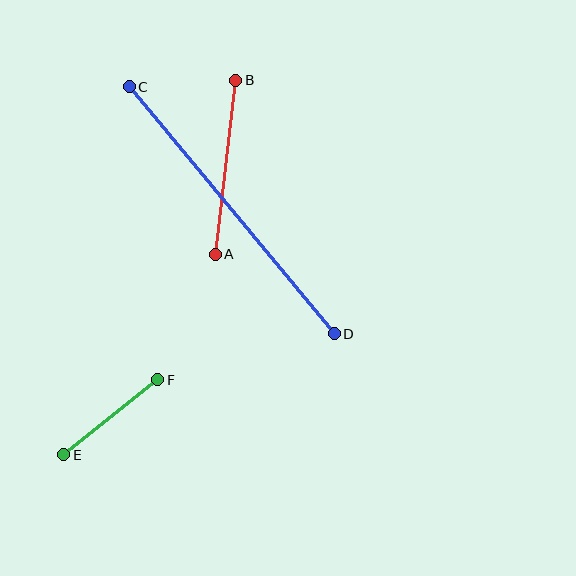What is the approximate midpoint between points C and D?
The midpoint is at approximately (232, 210) pixels.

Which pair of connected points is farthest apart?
Points C and D are farthest apart.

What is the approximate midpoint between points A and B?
The midpoint is at approximately (226, 167) pixels.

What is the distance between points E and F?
The distance is approximately 120 pixels.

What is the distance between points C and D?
The distance is approximately 321 pixels.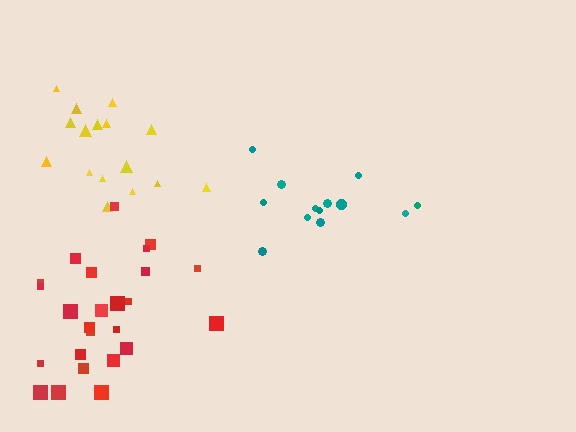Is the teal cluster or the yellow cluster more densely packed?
Teal.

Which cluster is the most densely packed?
Teal.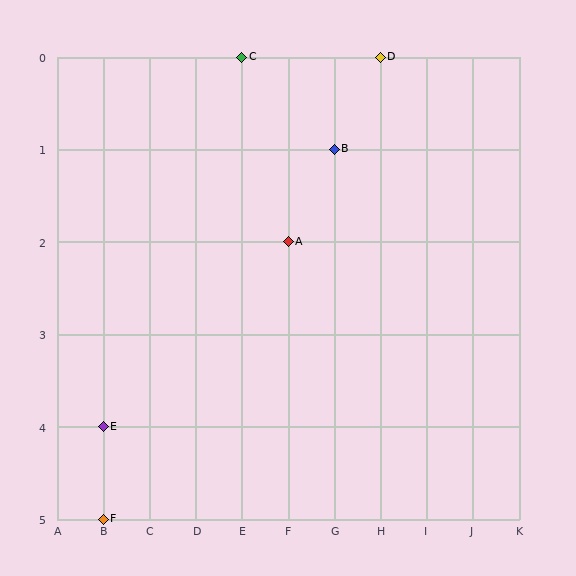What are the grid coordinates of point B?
Point B is at grid coordinates (G, 1).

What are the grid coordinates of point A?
Point A is at grid coordinates (F, 2).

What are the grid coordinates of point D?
Point D is at grid coordinates (H, 0).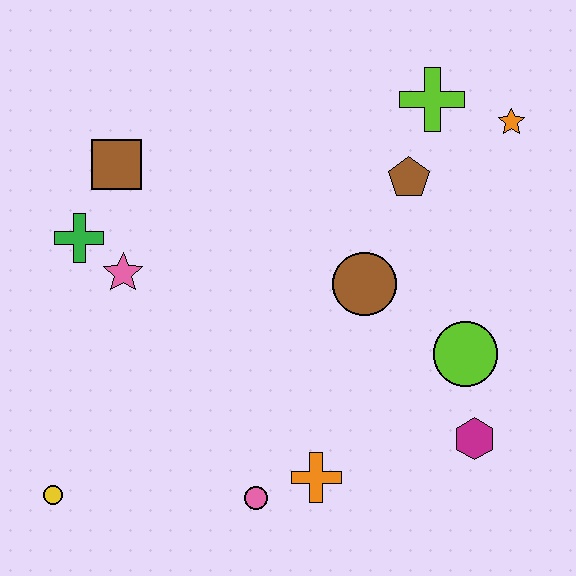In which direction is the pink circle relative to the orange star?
The pink circle is below the orange star.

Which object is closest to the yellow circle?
The pink circle is closest to the yellow circle.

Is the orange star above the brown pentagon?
Yes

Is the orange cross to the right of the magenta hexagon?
No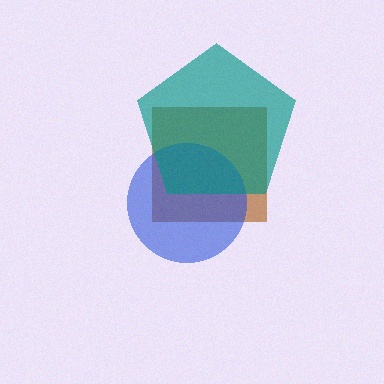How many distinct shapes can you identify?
There are 3 distinct shapes: a brown square, a blue circle, a teal pentagon.